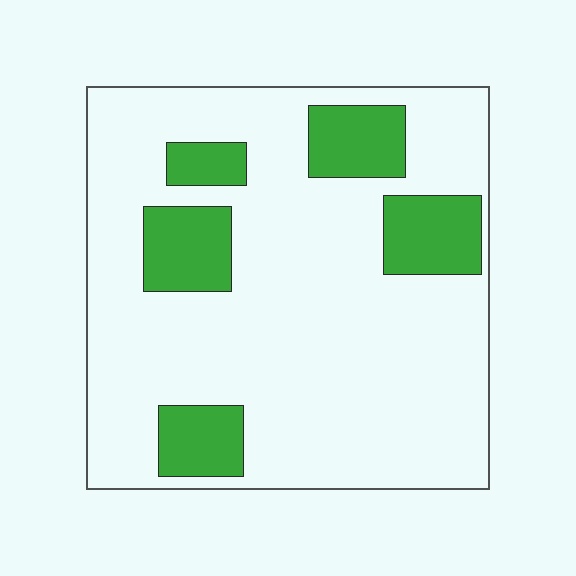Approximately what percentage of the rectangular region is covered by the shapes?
Approximately 20%.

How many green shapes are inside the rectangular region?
5.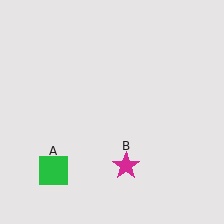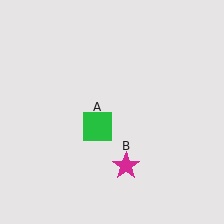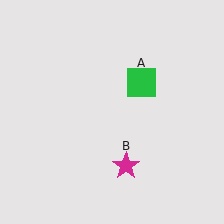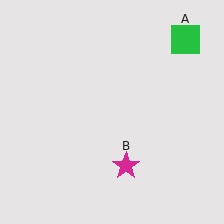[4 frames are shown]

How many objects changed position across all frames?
1 object changed position: green square (object A).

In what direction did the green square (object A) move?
The green square (object A) moved up and to the right.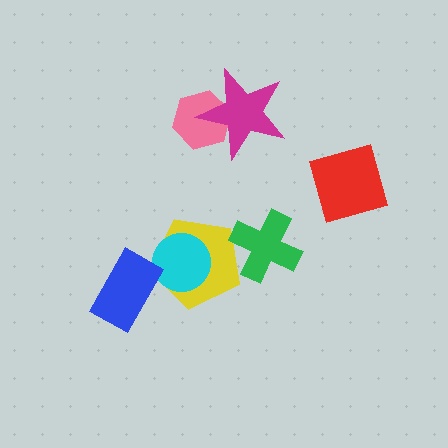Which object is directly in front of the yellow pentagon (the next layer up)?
The cyan circle is directly in front of the yellow pentagon.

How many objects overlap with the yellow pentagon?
3 objects overlap with the yellow pentagon.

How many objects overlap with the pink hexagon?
1 object overlaps with the pink hexagon.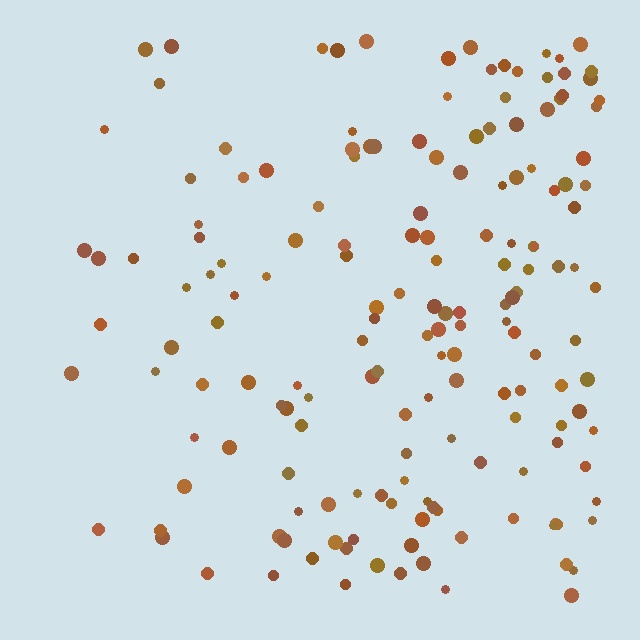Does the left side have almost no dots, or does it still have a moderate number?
Still a moderate number, just noticeably fewer than the right.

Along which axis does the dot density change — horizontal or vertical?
Horizontal.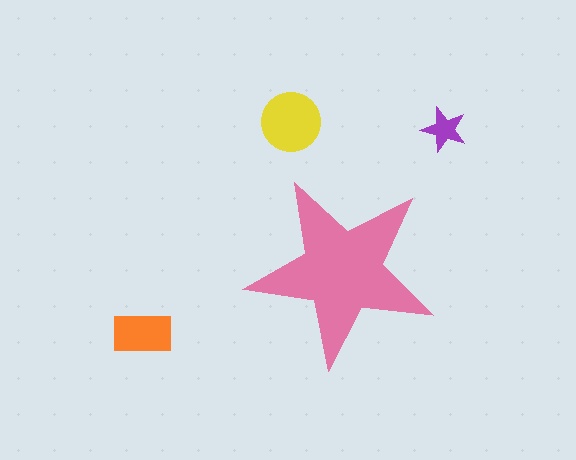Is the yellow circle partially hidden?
No, the yellow circle is fully visible.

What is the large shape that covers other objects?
A pink star.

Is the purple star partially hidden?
No, the purple star is fully visible.